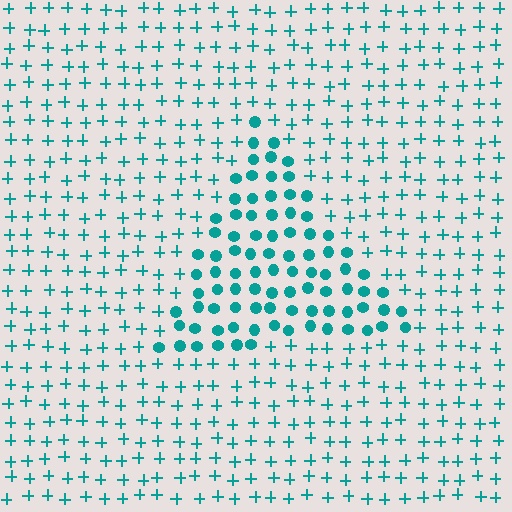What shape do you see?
I see a triangle.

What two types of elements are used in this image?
The image uses circles inside the triangle region and plus signs outside it.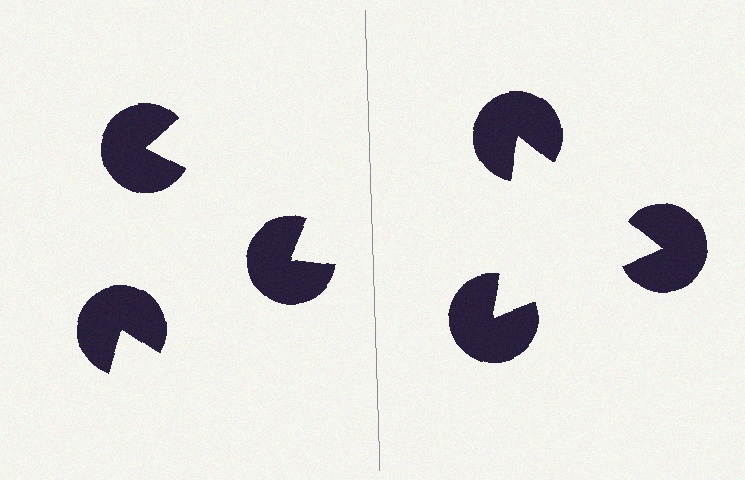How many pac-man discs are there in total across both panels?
6 — 3 on each side.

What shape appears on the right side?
An illusory triangle.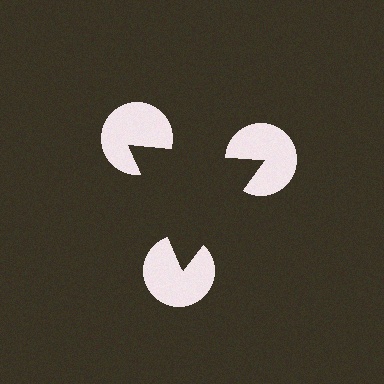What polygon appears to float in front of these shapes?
An illusory triangle — its edges are inferred from the aligned wedge cuts in the pac-man discs, not physically drawn.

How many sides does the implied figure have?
3 sides.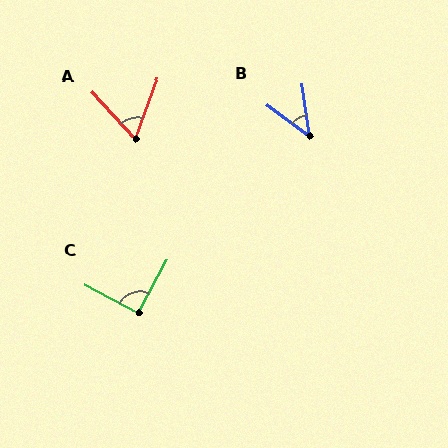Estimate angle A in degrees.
Approximately 63 degrees.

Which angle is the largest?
C, at approximately 91 degrees.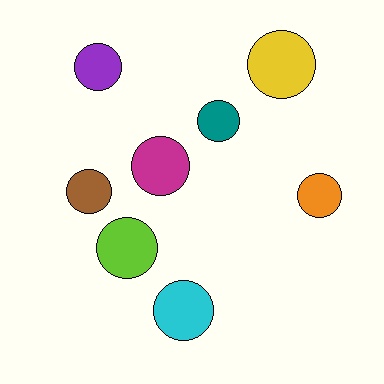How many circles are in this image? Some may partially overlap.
There are 8 circles.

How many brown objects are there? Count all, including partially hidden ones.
There is 1 brown object.